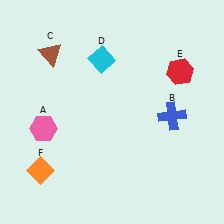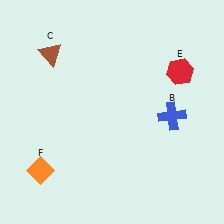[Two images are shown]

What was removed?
The cyan diamond (D), the pink hexagon (A) were removed in Image 2.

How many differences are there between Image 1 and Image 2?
There are 2 differences between the two images.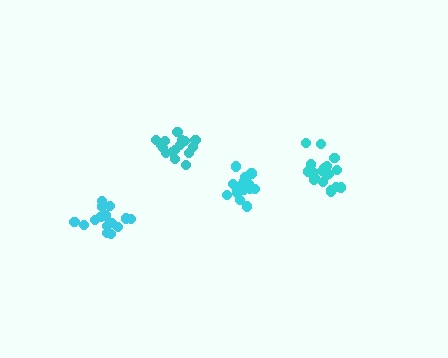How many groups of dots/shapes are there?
There are 4 groups.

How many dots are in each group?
Group 1: 15 dots, Group 2: 17 dots, Group 3: 16 dots, Group 4: 21 dots (69 total).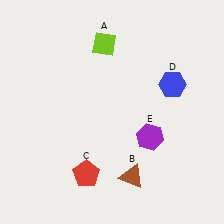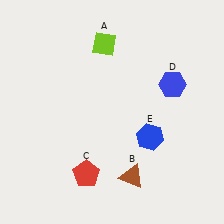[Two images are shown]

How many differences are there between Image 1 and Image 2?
There is 1 difference between the two images.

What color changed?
The hexagon (E) changed from purple in Image 1 to blue in Image 2.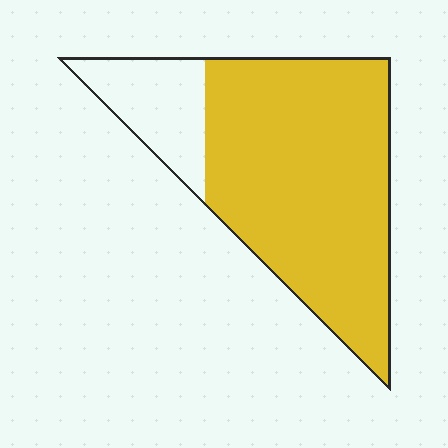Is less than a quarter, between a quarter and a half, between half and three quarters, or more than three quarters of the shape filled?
More than three quarters.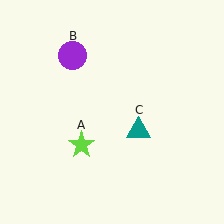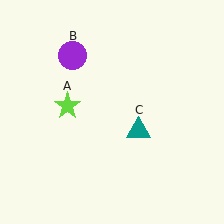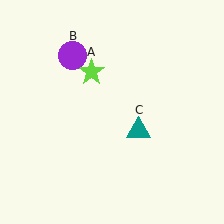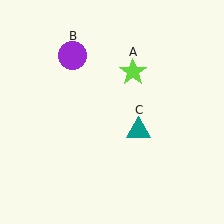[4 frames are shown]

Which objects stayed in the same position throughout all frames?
Purple circle (object B) and teal triangle (object C) remained stationary.